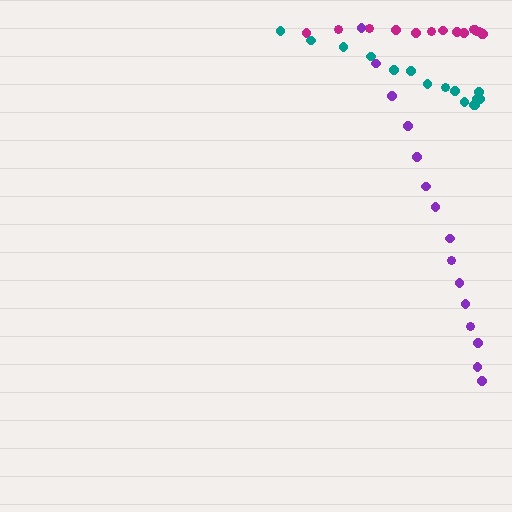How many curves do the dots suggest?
There are 3 distinct paths.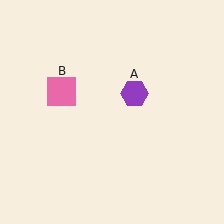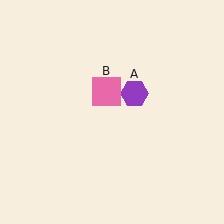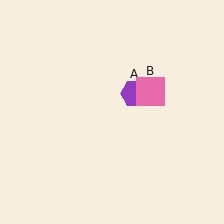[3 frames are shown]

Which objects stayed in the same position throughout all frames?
Purple hexagon (object A) remained stationary.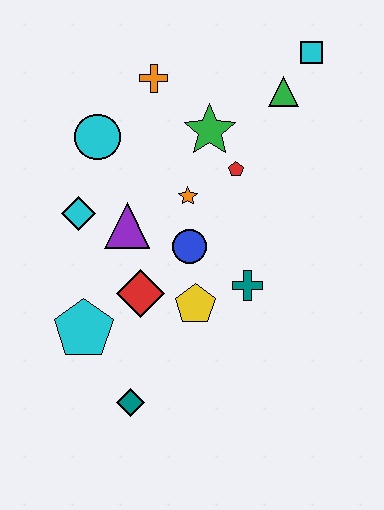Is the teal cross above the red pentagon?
No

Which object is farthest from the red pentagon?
The teal diamond is farthest from the red pentagon.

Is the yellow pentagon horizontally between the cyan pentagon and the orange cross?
No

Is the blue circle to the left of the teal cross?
Yes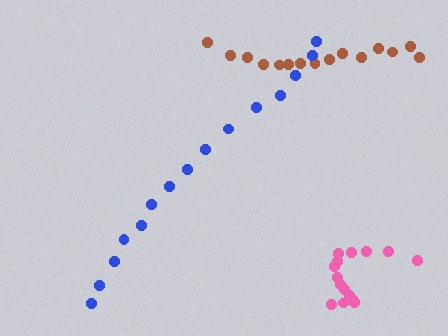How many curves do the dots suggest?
There are 3 distinct paths.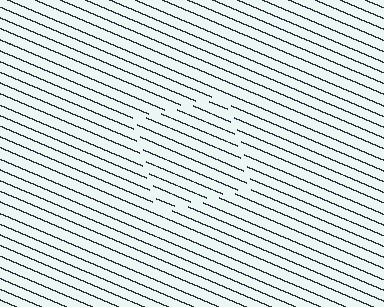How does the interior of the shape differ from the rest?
The interior of the shape contains the same grating, shifted by half a period — the contour is defined by the phase discontinuity where line-ends from the inner and outer gratings abut.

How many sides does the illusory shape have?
4 sides — the line-ends trace a square.